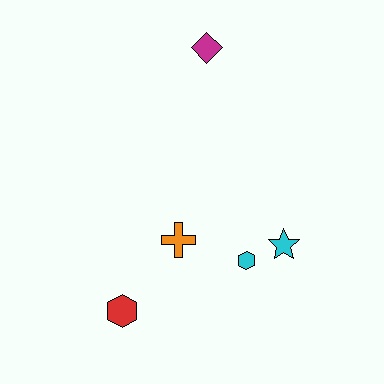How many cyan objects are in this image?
There are 2 cyan objects.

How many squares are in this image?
There are no squares.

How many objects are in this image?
There are 5 objects.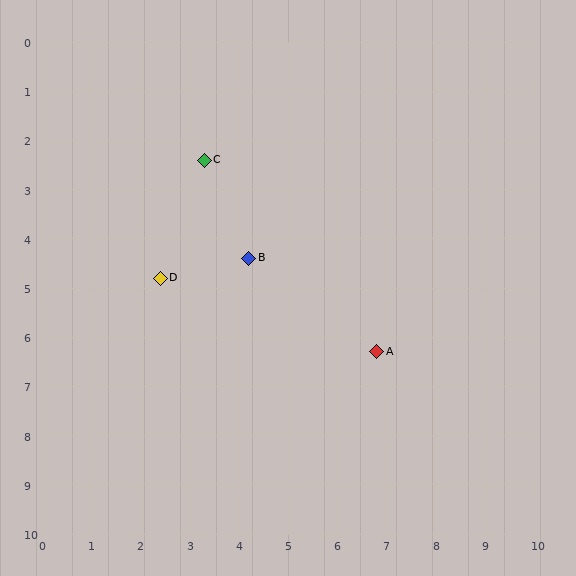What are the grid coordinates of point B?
Point B is at approximately (4.2, 4.4).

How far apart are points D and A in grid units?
Points D and A are about 4.6 grid units apart.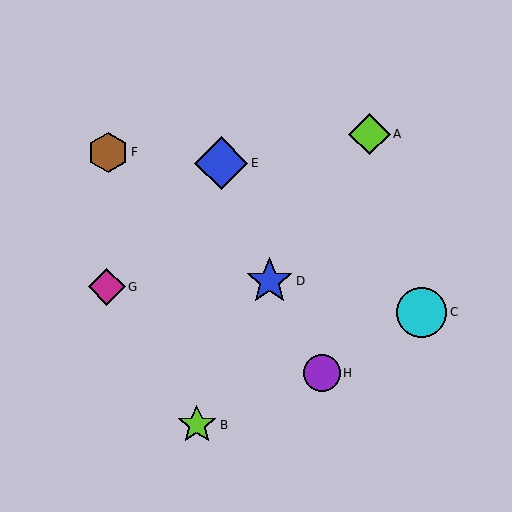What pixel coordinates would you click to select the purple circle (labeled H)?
Click at (322, 373) to select the purple circle H.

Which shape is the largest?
The blue diamond (labeled E) is the largest.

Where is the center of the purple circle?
The center of the purple circle is at (322, 373).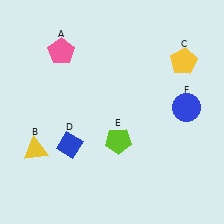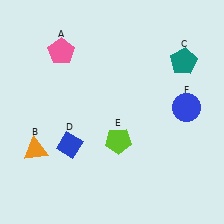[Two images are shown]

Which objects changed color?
B changed from yellow to orange. C changed from yellow to teal.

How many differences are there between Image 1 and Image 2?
There are 2 differences between the two images.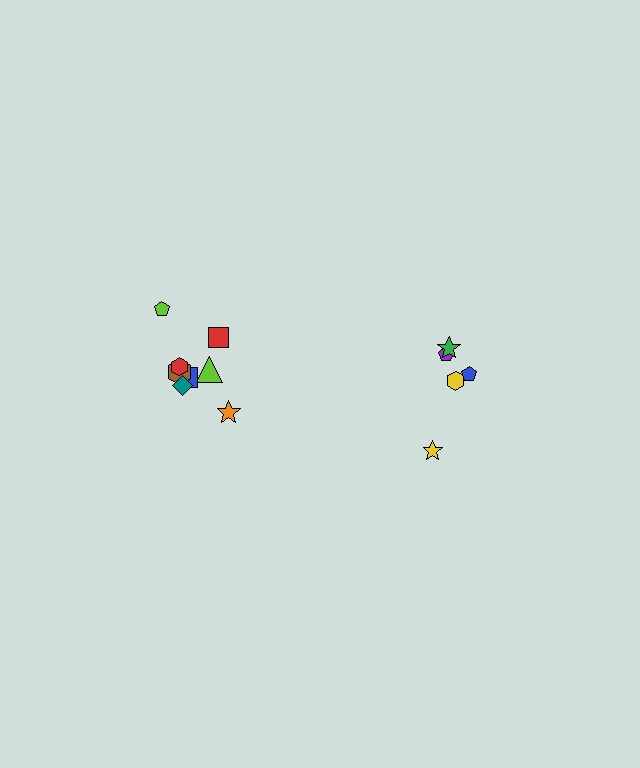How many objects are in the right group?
There are 5 objects.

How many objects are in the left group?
There are 8 objects.